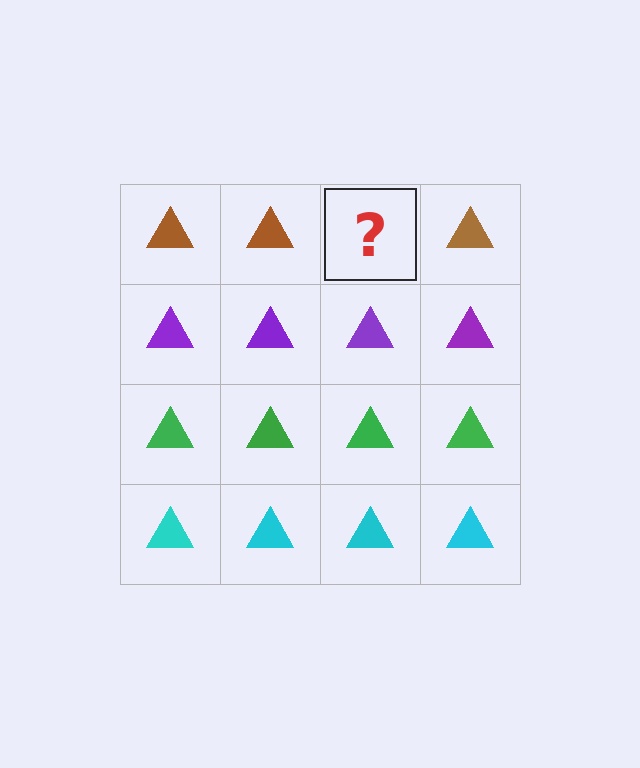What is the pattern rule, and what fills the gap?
The rule is that each row has a consistent color. The gap should be filled with a brown triangle.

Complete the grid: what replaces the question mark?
The question mark should be replaced with a brown triangle.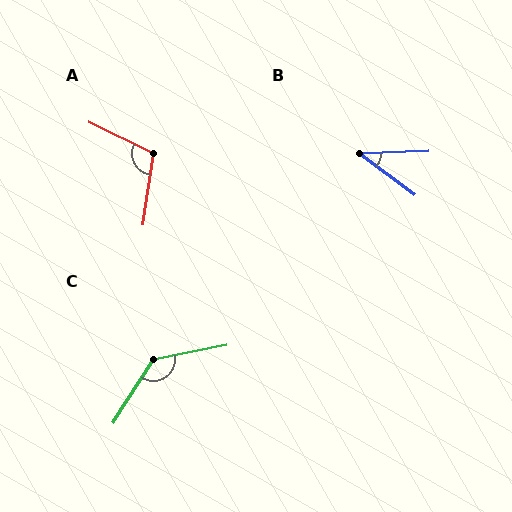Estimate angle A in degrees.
Approximately 107 degrees.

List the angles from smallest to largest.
B (39°), A (107°), C (134°).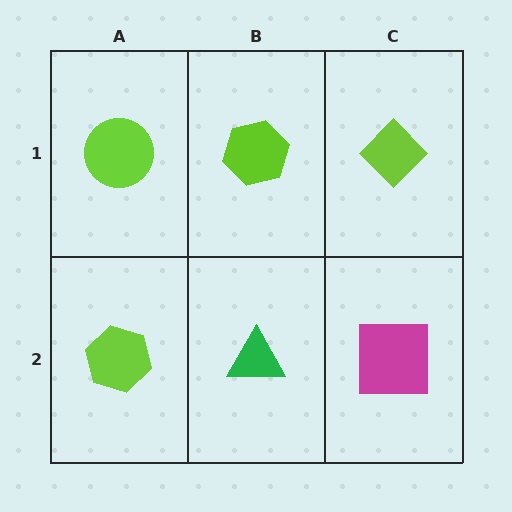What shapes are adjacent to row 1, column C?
A magenta square (row 2, column C), a lime hexagon (row 1, column B).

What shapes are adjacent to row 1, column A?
A lime hexagon (row 2, column A), a lime hexagon (row 1, column B).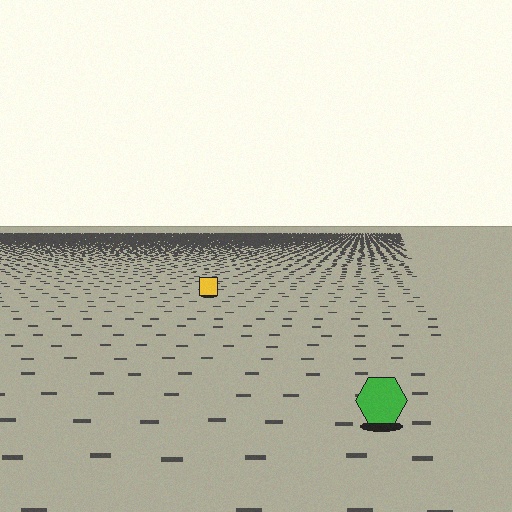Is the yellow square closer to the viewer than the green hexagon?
No. The green hexagon is closer — you can tell from the texture gradient: the ground texture is coarser near it.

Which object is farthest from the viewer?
The yellow square is farthest from the viewer. It appears smaller and the ground texture around it is denser.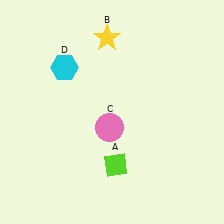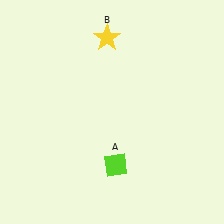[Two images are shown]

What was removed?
The cyan hexagon (D), the pink circle (C) were removed in Image 2.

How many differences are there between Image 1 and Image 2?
There are 2 differences between the two images.